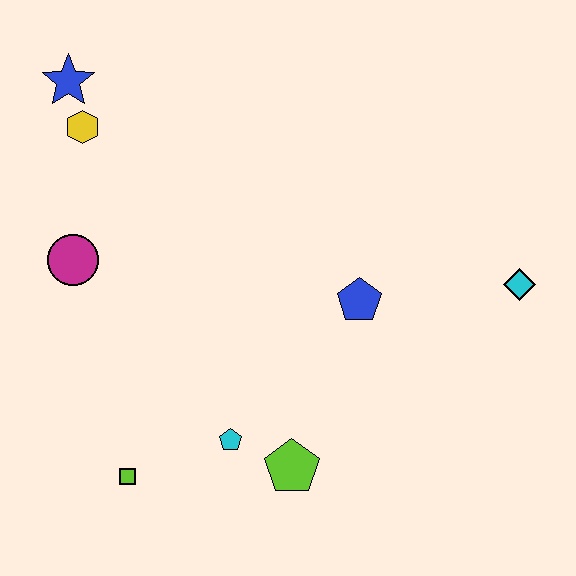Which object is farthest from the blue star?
The cyan diamond is farthest from the blue star.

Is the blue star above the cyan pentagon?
Yes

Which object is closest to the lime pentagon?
The cyan pentagon is closest to the lime pentagon.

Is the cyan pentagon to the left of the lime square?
No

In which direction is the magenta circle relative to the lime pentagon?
The magenta circle is to the left of the lime pentagon.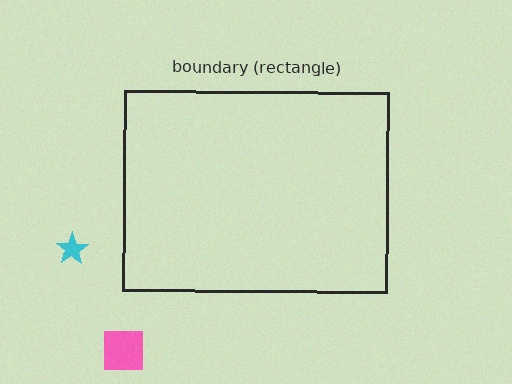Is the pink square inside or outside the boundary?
Outside.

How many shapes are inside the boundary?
0 inside, 2 outside.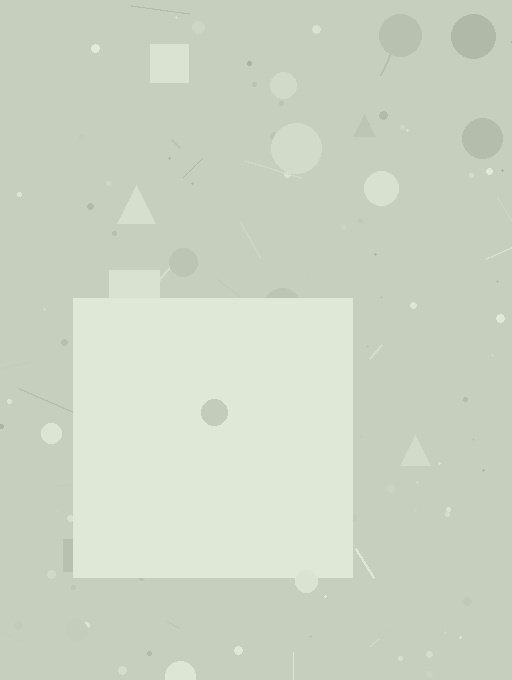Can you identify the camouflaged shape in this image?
The camouflaged shape is a square.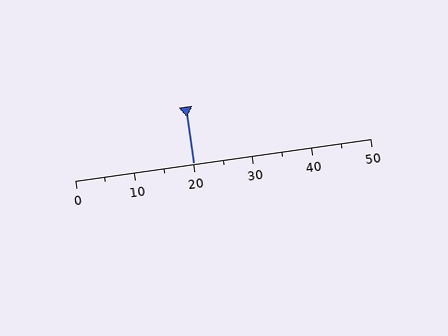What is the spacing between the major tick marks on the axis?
The major ticks are spaced 10 apart.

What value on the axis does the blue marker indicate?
The marker indicates approximately 20.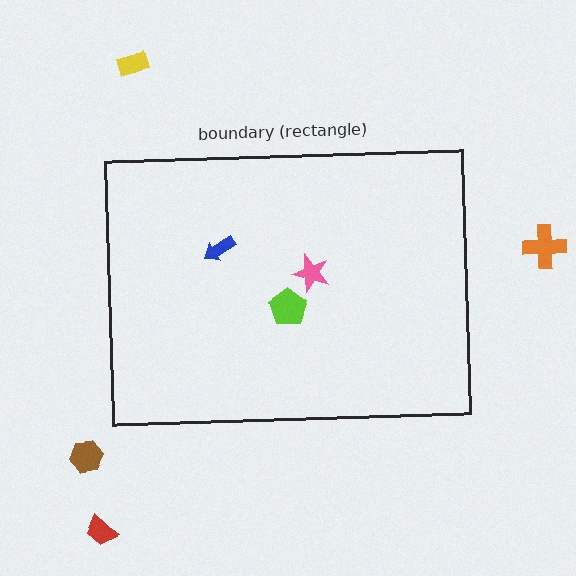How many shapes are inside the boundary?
3 inside, 4 outside.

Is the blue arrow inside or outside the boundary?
Inside.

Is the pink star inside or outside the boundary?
Inside.